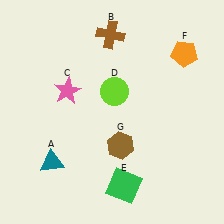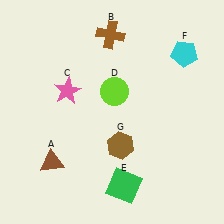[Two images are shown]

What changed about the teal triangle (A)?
In Image 1, A is teal. In Image 2, it changed to brown.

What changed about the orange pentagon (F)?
In Image 1, F is orange. In Image 2, it changed to cyan.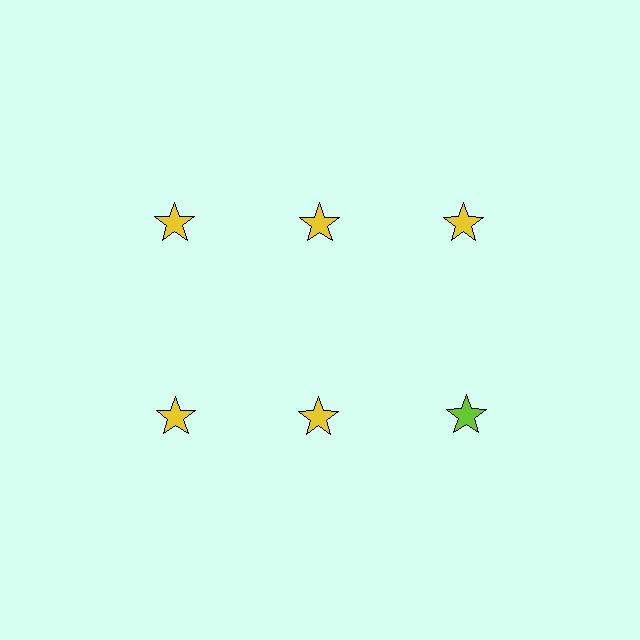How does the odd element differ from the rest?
It has a different color: lime instead of yellow.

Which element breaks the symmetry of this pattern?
The lime star in the second row, center column breaks the symmetry. All other shapes are yellow stars.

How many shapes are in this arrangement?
There are 6 shapes arranged in a grid pattern.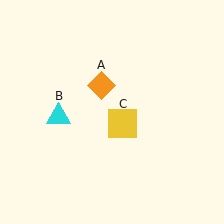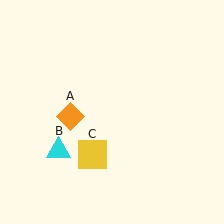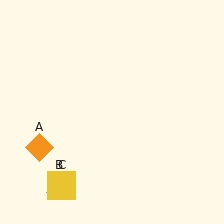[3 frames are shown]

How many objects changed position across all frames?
3 objects changed position: orange diamond (object A), cyan triangle (object B), yellow square (object C).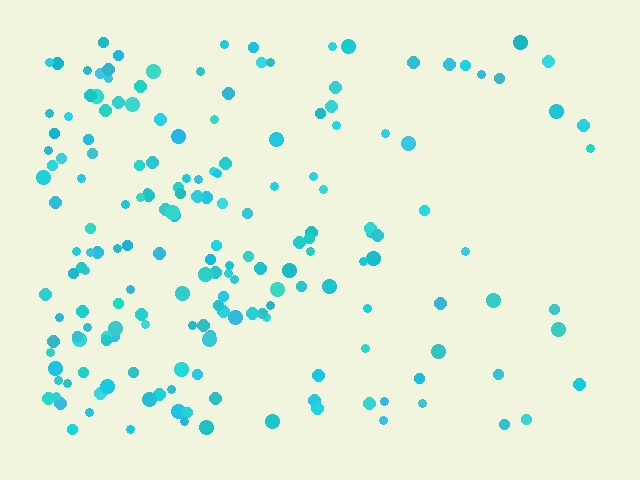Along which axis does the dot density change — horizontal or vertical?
Horizontal.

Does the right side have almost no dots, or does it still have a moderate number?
Still a moderate number, just noticeably fewer than the left.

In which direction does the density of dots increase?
From right to left, with the left side densest.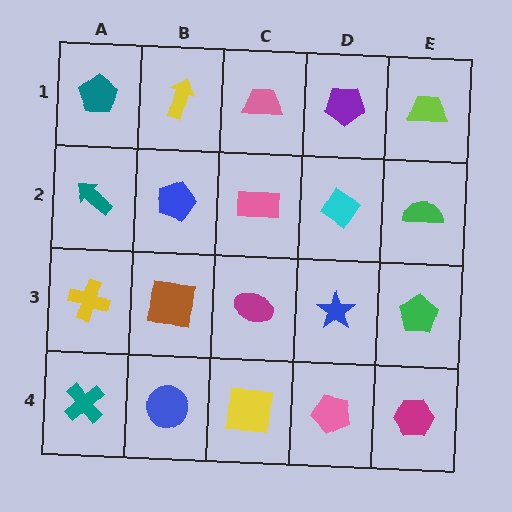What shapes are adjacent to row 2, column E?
A lime trapezoid (row 1, column E), a green pentagon (row 3, column E), a cyan diamond (row 2, column D).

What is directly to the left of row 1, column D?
A pink trapezoid.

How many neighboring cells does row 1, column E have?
2.